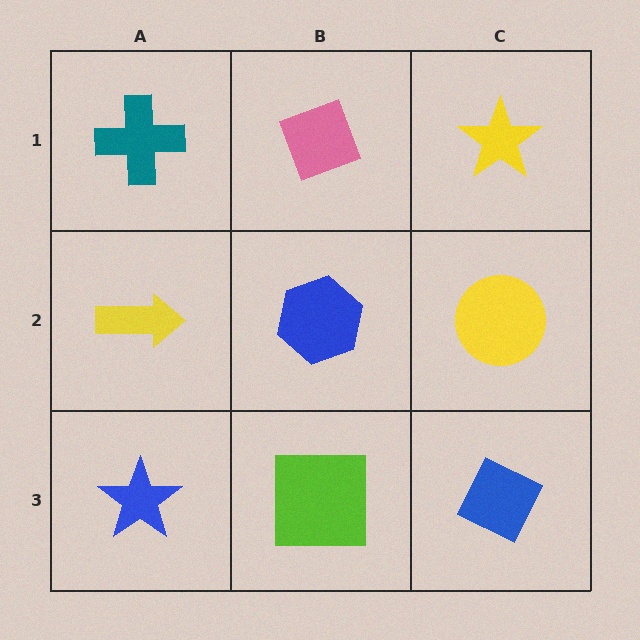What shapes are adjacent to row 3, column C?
A yellow circle (row 2, column C), a lime square (row 3, column B).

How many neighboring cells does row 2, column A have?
3.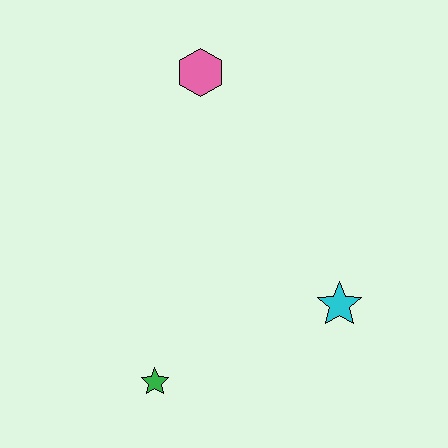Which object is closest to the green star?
The cyan star is closest to the green star.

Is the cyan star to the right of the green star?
Yes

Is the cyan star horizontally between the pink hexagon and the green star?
No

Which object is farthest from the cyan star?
The pink hexagon is farthest from the cyan star.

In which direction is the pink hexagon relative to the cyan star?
The pink hexagon is above the cyan star.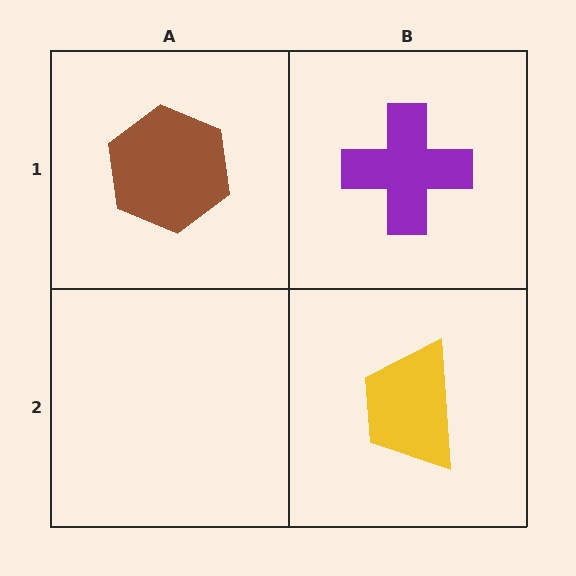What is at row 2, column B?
A yellow trapezoid.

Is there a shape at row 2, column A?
No, that cell is empty.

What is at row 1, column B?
A purple cross.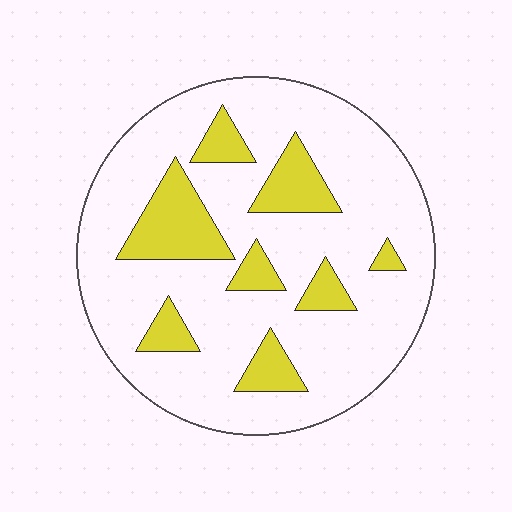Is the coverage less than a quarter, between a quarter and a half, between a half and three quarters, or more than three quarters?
Less than a quarter.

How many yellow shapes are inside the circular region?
8.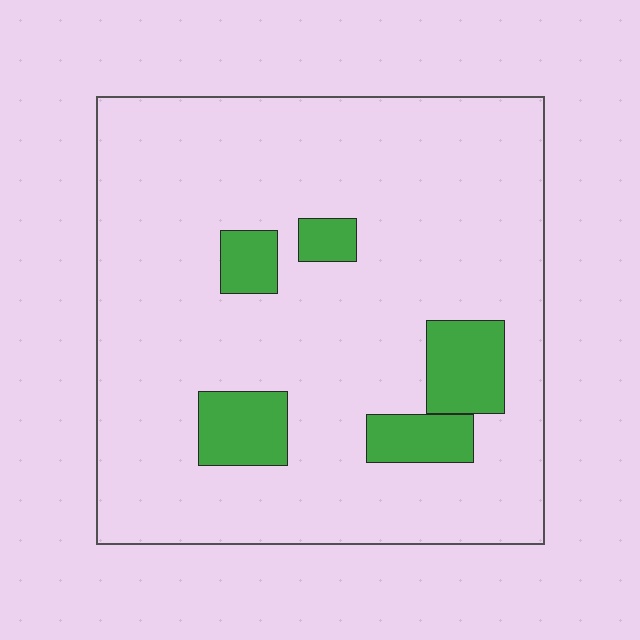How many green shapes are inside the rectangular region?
5.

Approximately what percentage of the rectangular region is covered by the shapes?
Approximately 15%.